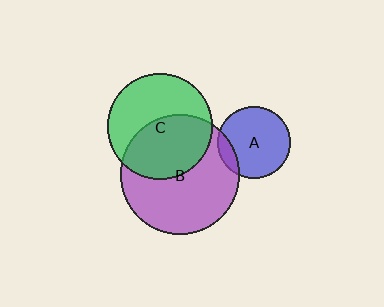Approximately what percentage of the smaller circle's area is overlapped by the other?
Approximately 50%.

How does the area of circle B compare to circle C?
Approximately 1.3 times.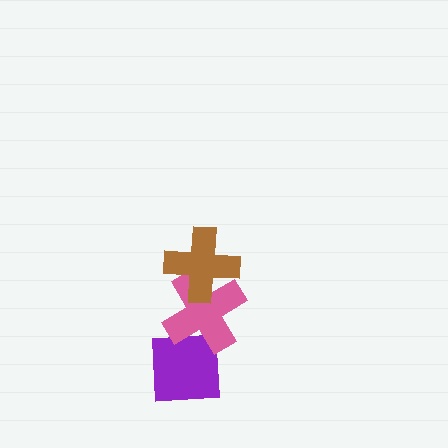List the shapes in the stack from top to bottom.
From top to bottom: the brown cross, the pink cross, the purple square.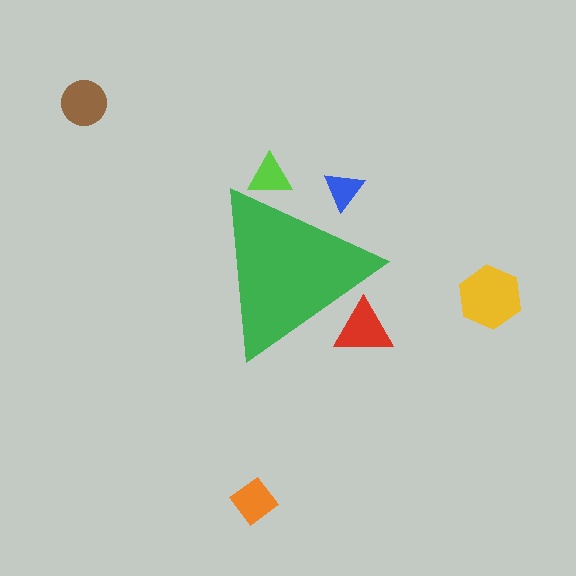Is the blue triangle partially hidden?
Yes, the blue triangle is partially hidden behind the green triangle.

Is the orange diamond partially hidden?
No, the orange diamond is fully visible.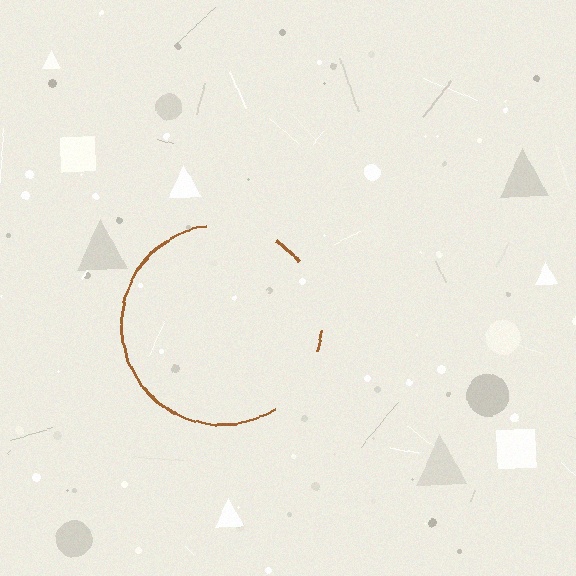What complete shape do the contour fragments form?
The contour fragments form a circle.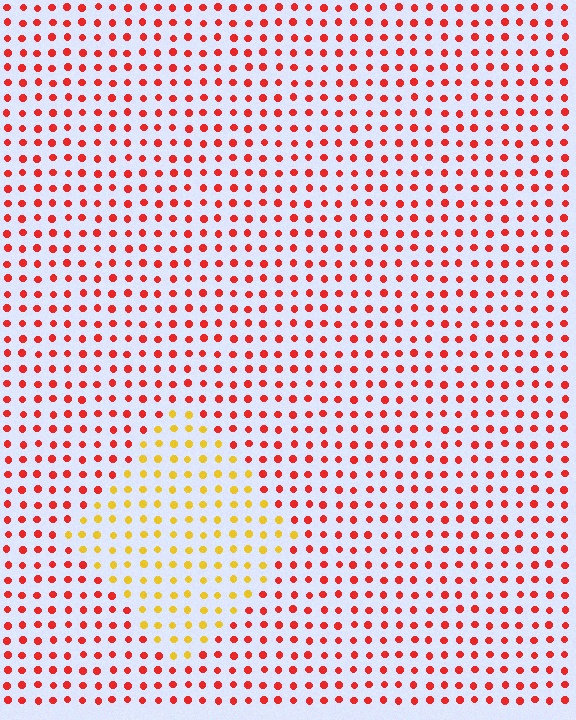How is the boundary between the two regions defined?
The boundary is defined purely by a slight shift in hue (about 49 degrees). Spacing, size, and orientation are identical on both sides.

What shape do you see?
I see a diamond.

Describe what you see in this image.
The image is filled with small red elements in a uniform arrangement. A diamond-shaped region is visible where the elements are tinted to a slightly different hue, forming a subtle color boundary.